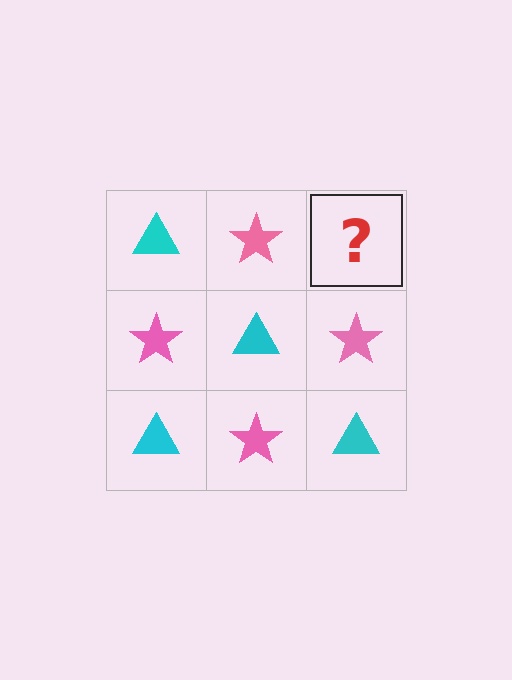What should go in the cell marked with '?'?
The missing cell should contain a cyan triangle.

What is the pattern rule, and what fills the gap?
The rule is that it alternates cyan triangle and pink star in a checkerboard pattern. The gap should be filled with a cyan triangle.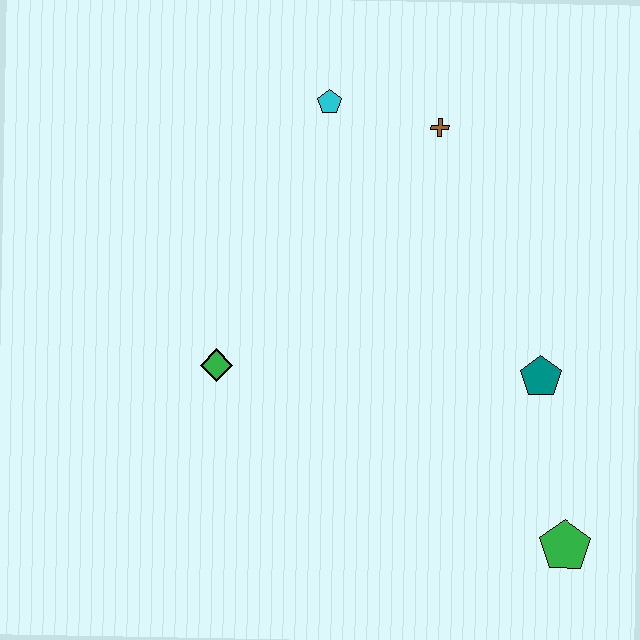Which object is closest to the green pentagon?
The teal pentagon is closest to the green pentagon.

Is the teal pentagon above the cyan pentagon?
No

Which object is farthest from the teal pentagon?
The cyan pentagon is farthest from the teal pentagon.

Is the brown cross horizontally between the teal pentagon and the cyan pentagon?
Yes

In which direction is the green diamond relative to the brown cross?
The green diamond is below the brown cross.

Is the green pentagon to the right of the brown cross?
Yes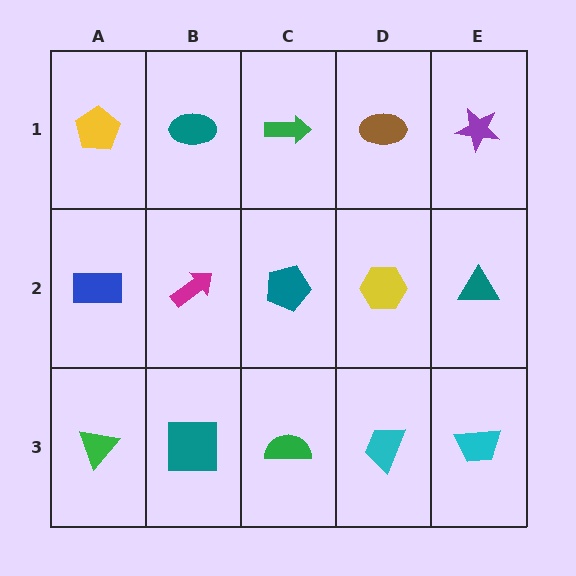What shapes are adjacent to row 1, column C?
A teal pentagon (row 2, column C), a teal ellipse (row 1, column B), a brown ellipse (row 1, column D).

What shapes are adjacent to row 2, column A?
A yellow pentagon (row 1, column A), a green triangle (row 3, column A), a magenta arrow (row 2, column B).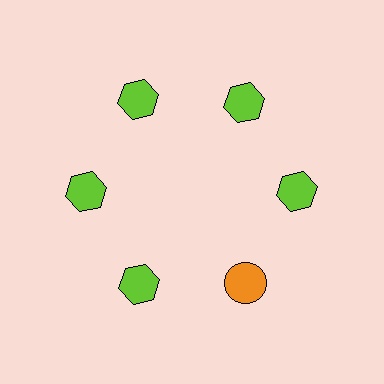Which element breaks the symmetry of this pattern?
The orange circle at roughly the 5 o'clock position breaks the symmetry. All other shapes are lime hexagons.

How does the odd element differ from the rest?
It differs in both color (orange instead of lime) and shape (circle instead of hexagon).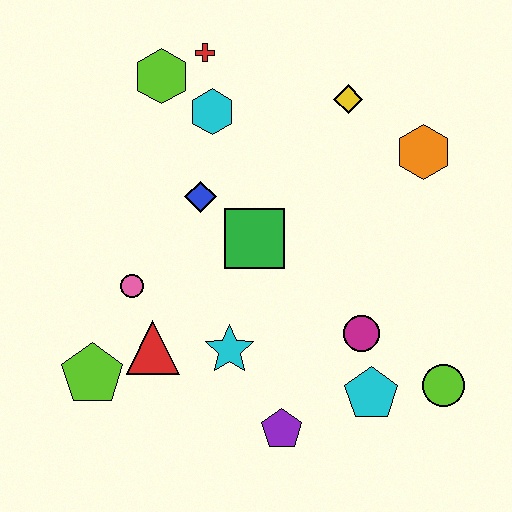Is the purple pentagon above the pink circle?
No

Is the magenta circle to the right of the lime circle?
No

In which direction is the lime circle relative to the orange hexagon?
The lime circle is below the orange hexagon.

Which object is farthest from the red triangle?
The orange hexagon is farthest from the red triangle.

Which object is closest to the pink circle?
The red triangle is closest to the pink circle.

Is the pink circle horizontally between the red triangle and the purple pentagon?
No